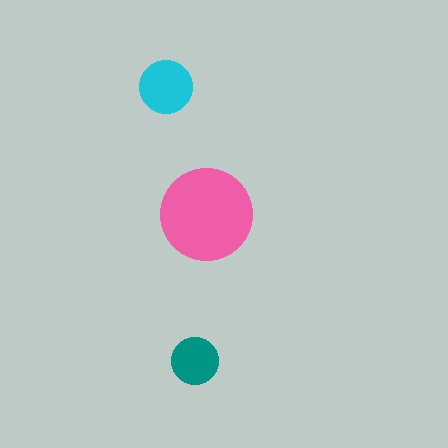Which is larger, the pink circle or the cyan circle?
The pink one.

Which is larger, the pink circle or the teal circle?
The pink one.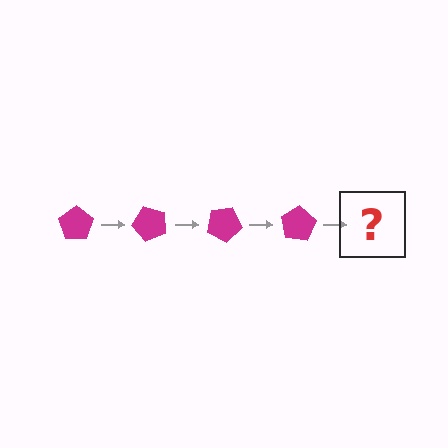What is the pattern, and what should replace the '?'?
The pattern is that the pentagon rotates 50 degrees each step. The '?' should be a magenta pentagon rotated 200 degrees.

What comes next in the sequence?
The next element should be a magenta pentagon rotated 200 degrees.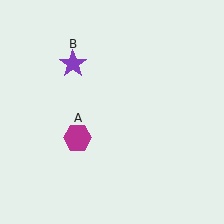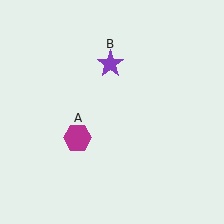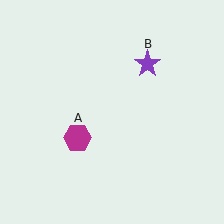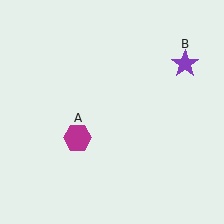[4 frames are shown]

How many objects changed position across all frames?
1 object changed position: purple star (object B).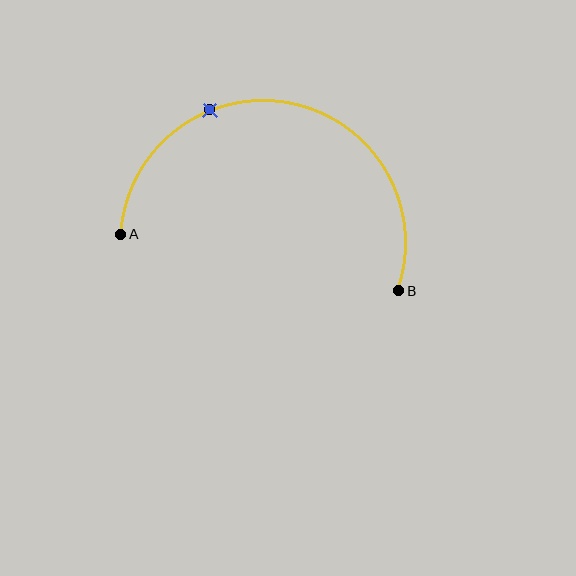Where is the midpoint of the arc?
The arc midpoint is the point on the curve farthest from the straight line joining A and B. It sits above that line.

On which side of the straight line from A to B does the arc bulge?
The arc bulges above the straight line connecting A and B.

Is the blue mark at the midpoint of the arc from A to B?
No. The blue mark lies on the arc but is closer to endpoint A. The arc midpoint would be at the point on the curve equidistant along the arc from both A and B.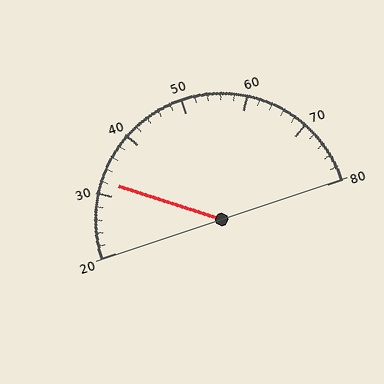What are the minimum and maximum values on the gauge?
The gauge ranges from 20 to 80.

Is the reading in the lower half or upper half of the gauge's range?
The reading is in the lower half of the range (20 to 80).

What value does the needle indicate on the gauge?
The needle indicates approximately 32.